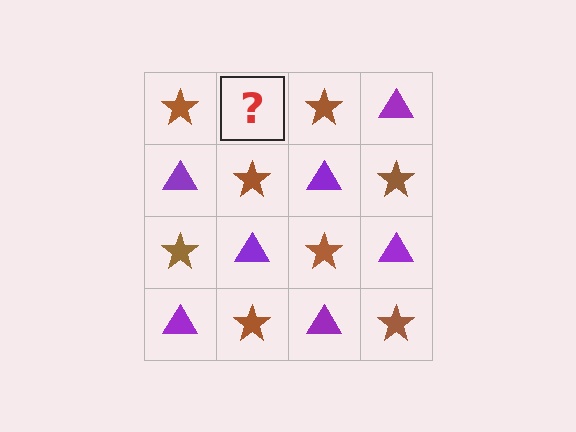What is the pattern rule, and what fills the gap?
The rule is that it alternates brown star and purple triangle in a checkerboard pattern. The gap should be filled with a purple triangle.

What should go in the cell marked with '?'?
The missing cell should contain a purple triangle.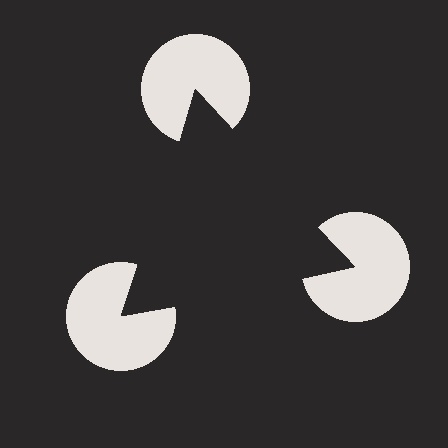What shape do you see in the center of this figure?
An illusory triangle — its edges are inferred from the aligned wedge cuts in the pac-man discs, not physically drawn.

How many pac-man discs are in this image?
There are 3 — one at each vertex of the illusory triangle.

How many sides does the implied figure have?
3 sides.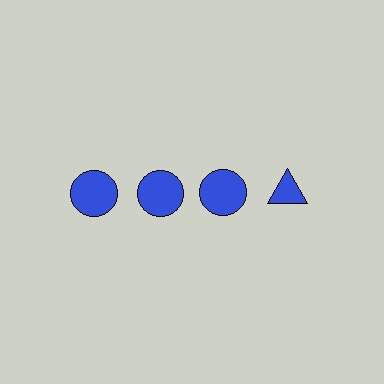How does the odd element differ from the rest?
It has a different shape: triangle instead of circle.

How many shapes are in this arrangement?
There are 4 shapes arranged in a grid pattern.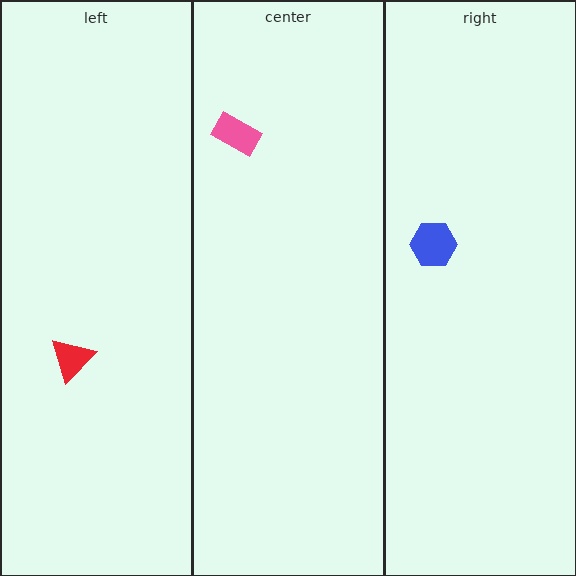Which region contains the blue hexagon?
The right region.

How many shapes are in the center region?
1.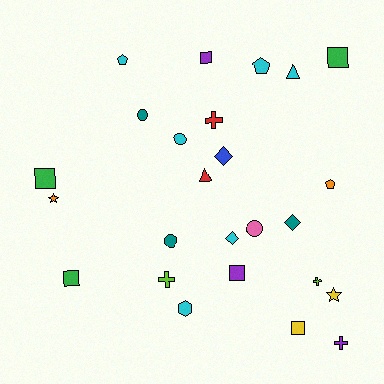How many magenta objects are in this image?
There are no magenta objects.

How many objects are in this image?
There are 25 objects.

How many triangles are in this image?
There are 2 triangles.